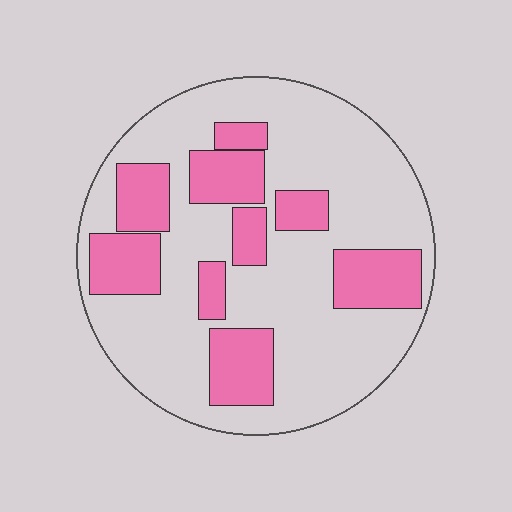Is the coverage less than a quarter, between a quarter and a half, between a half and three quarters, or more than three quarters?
Between a quarter and a half.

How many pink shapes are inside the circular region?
9.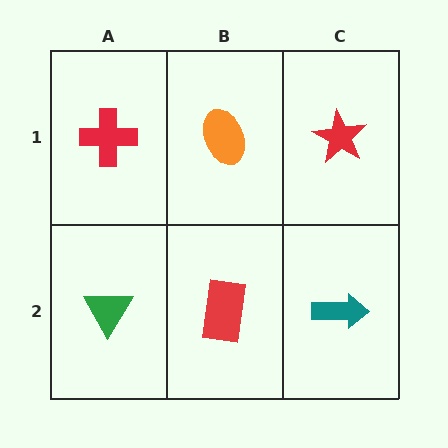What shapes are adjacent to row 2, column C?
A red star (row 1, column C), a red rectangle (row 2, column B).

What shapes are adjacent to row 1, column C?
A teal arrow (row 2, column C), an orange ellipse (row 1, column B).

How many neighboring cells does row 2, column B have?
3.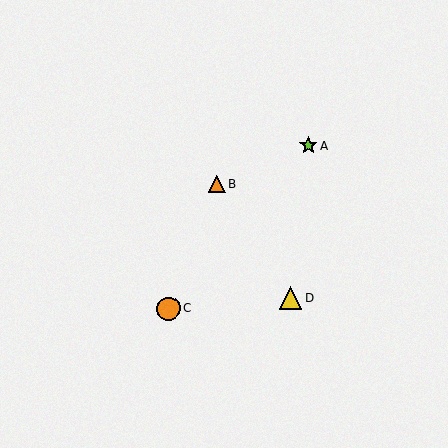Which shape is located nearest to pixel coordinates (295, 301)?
The yellow triangle (labeled D) at (290, 298) is nearest to that location.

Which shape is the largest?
The orange circle (labeled C) is the largest.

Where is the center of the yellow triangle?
The center of the yellow triangle is at (290, 298).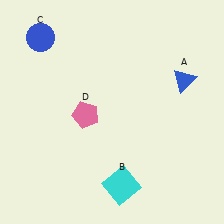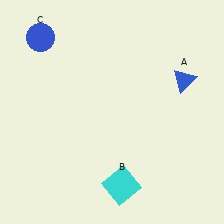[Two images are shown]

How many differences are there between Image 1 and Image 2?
There is 1 difference between the two images.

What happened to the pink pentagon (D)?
The pink pentagon (D) was removed in Image 2. It was in the bottom-left area of Image 1.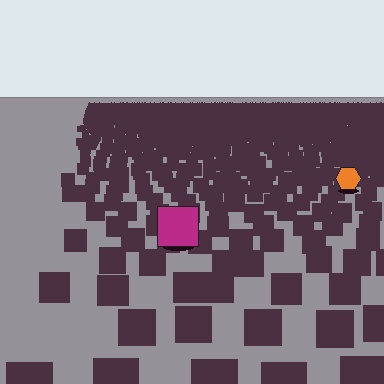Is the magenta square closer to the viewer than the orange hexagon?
Yes. The magenta square is closer — you can tell from the texture gradient: the ground texture is coarser near it.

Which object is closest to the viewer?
The magenta square is closest. The texture marks near it are larger and more spread out.